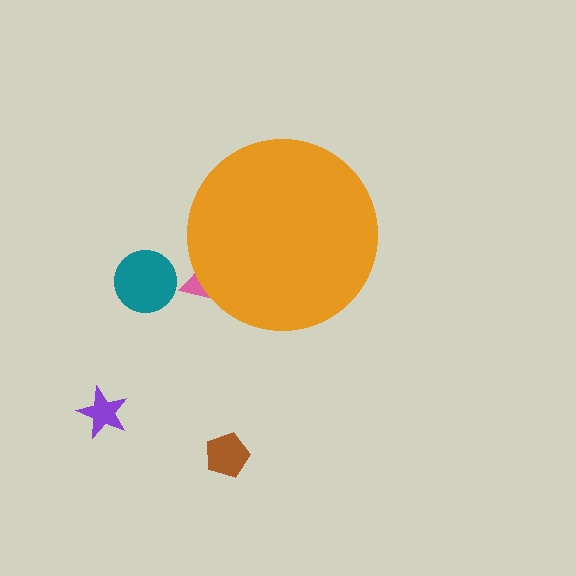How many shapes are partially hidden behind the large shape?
1 shape is partially hidden.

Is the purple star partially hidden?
No, the purple star is fully visible.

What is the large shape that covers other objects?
An orange circle.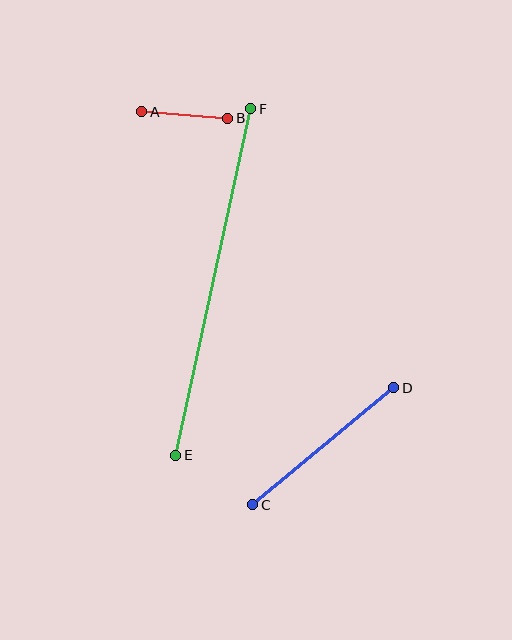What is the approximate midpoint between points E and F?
The midpoint is at approximately (213, 282) pixels.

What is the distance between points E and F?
The distance is approximately 354 pixels.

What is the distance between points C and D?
The distance is approximately 183 pixels.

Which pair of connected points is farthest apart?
Points E and F are farthest apart.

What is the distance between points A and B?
The distance is approximately 86 pixels.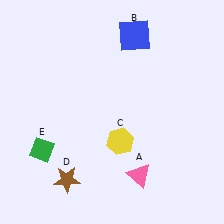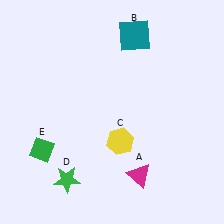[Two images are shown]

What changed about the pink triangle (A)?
In Image 1, A is pink. In Image 2, it changed to magenta.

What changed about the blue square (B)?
In Image 1, B is blue. In Image 2, it changed to teal.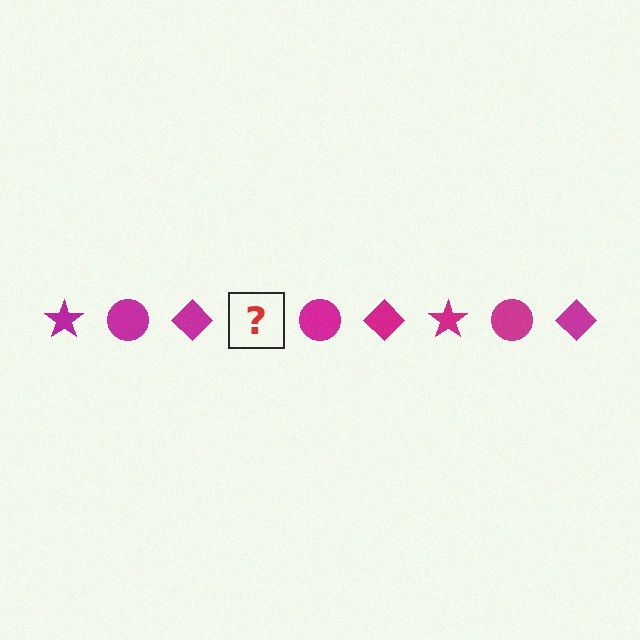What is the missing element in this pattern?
The missing element is a magenta star.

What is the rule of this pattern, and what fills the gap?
The rule is that the pattern cycles through star, circle, diamond shapes in magenta. The gap should be filled with a magenta star.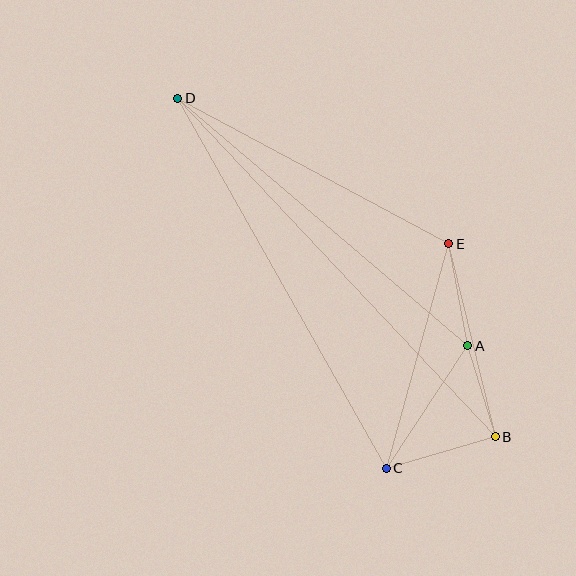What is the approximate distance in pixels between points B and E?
The distance between B and E is approximately 198 pixels.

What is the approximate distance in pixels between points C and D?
The distance between C and D is approximately 424 pixels.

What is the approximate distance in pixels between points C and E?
The distance between C and E is approximately 233 pixels.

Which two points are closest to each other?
Points A and B are closest to each other.